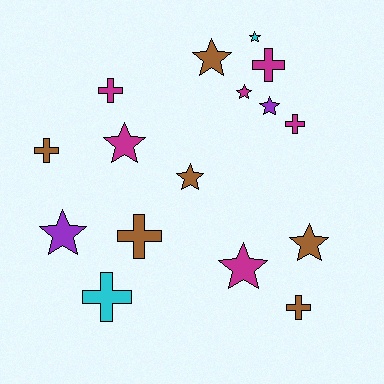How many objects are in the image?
There are 16 objects.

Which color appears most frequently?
Brown, with 6 objects.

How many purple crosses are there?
There are no purple crosses.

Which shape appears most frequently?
Star, with 9 objects.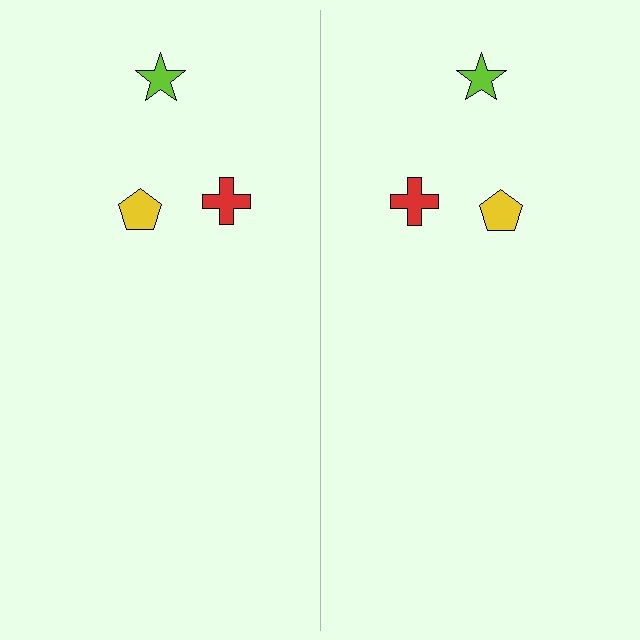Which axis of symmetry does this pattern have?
The pattern has a vertical axis of symmetry running through the center of the image.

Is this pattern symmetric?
Yes, this pattern has bilateral (reflection) symmetry.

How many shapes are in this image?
There are 6 shapes in this image.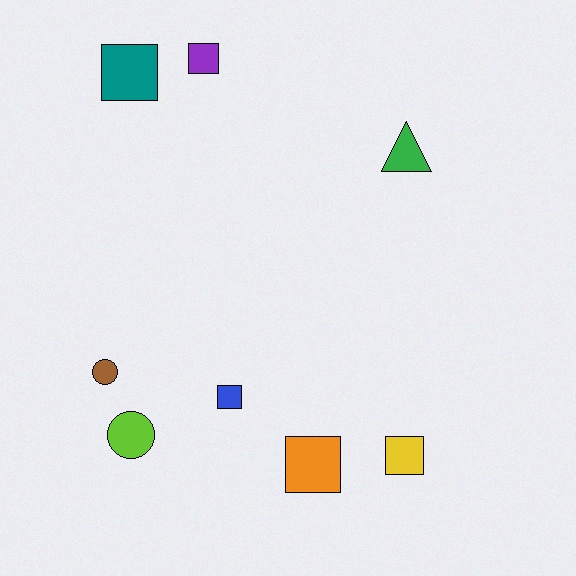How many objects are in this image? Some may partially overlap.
There are 8 objects.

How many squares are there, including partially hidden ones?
There are 5 squares.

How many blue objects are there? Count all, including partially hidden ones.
There is 1 blue object.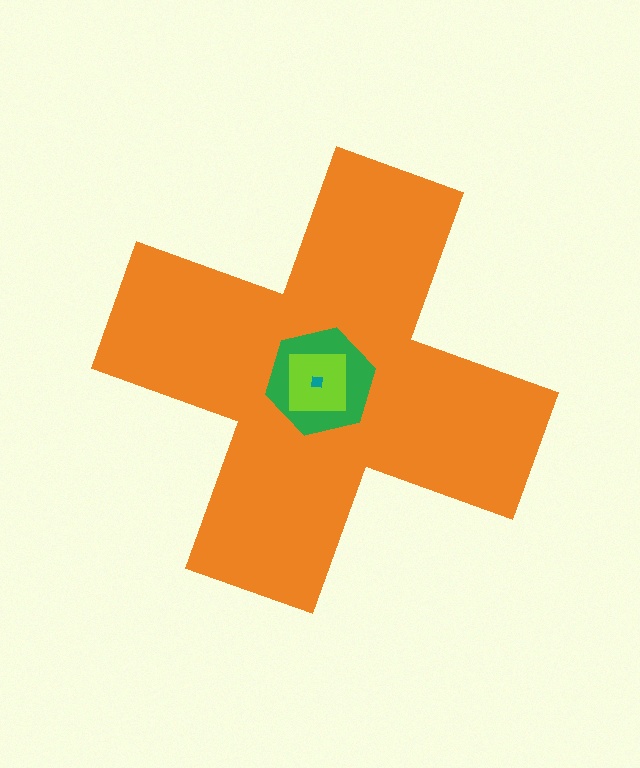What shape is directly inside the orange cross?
The green hexagon.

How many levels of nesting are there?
4.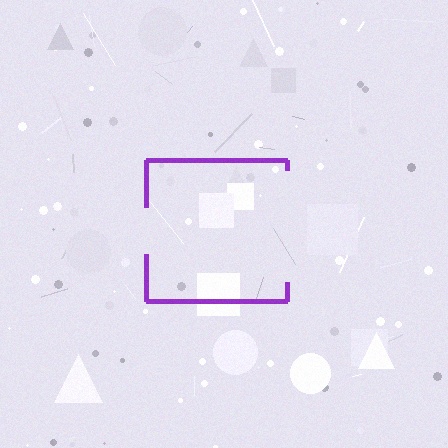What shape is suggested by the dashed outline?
The dashed outline suggests a square.